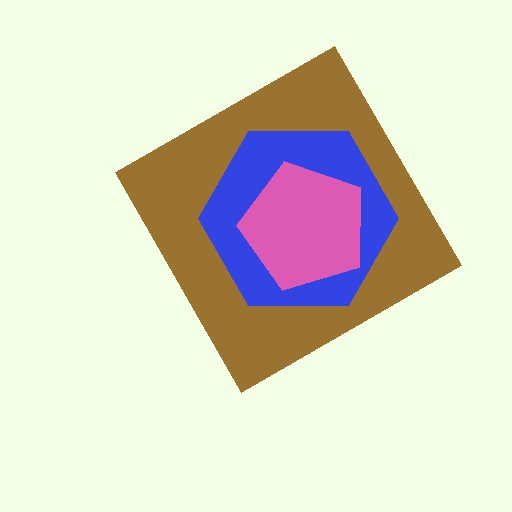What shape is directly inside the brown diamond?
The blue hexagon.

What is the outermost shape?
The brown diamond.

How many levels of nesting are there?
3.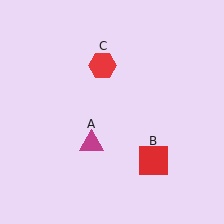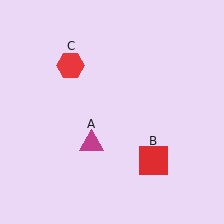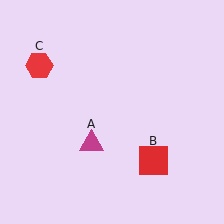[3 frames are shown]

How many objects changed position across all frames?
1 object changed position: red hexagon (object C).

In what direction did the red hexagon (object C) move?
The red hexagon (object C) moved left.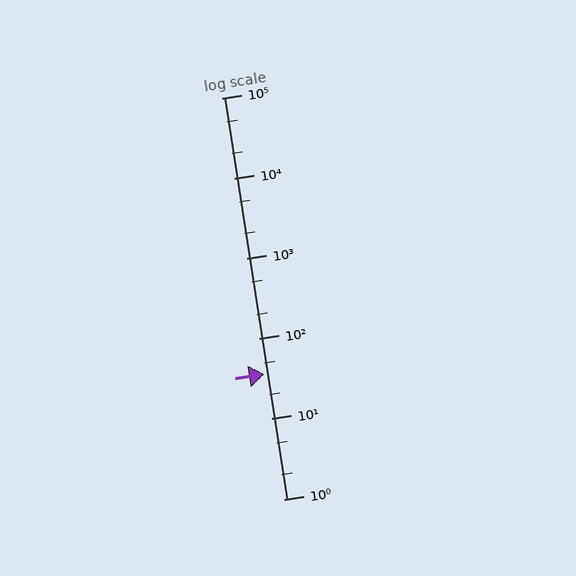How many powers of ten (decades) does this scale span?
The scale spans 5 decades, from 1 to 100000.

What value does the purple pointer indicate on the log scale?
The pointer indicates approximately 36.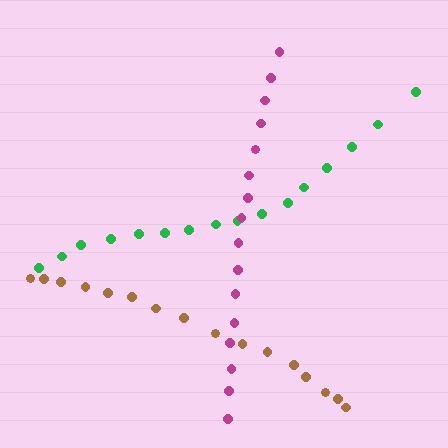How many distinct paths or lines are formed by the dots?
There are 3 distinct paths.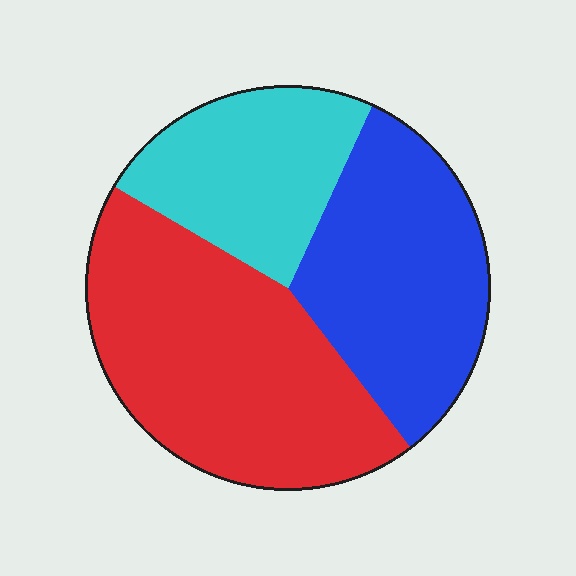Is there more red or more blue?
Red.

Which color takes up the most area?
Red, at roughly 45%.